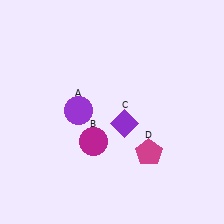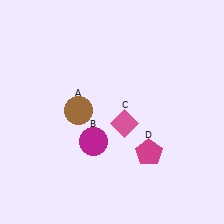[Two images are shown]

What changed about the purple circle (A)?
In Image 1, A is purple. In Image 2, it changed to brown.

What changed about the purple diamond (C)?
In Image 1, C is purple. In Image 2, it changed to pink.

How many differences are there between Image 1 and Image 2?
There are 2 differences between the two images.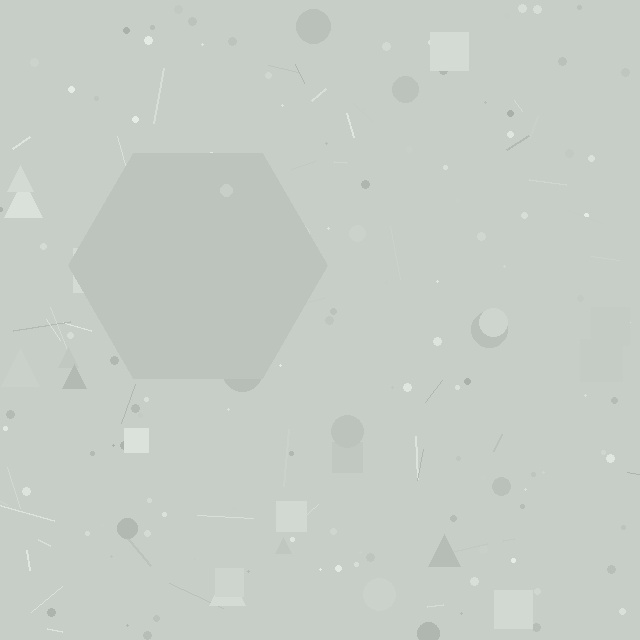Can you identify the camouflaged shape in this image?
The camouflaged shape is a hexagon.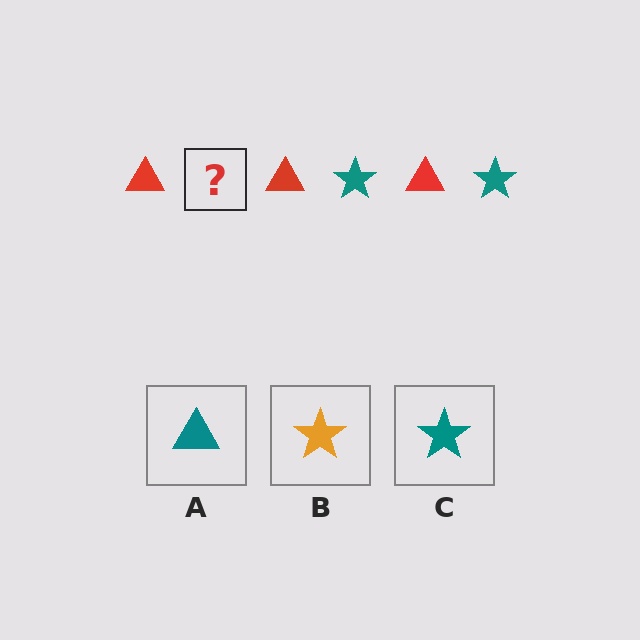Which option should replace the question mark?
Option C.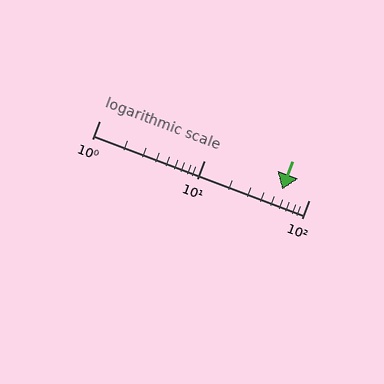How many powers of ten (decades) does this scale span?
The scale spans 2 decades, from 1 to 100.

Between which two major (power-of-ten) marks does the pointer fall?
The pointer is between 10 and 100.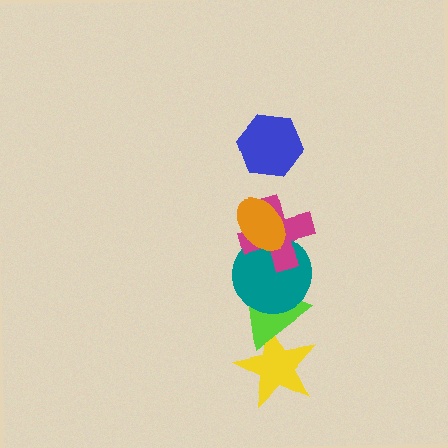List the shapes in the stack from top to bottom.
From top to bottom: the blue hexagon, the orange ellipse, the magenta cross, the teal circle, the lime triangle, the yellow star.